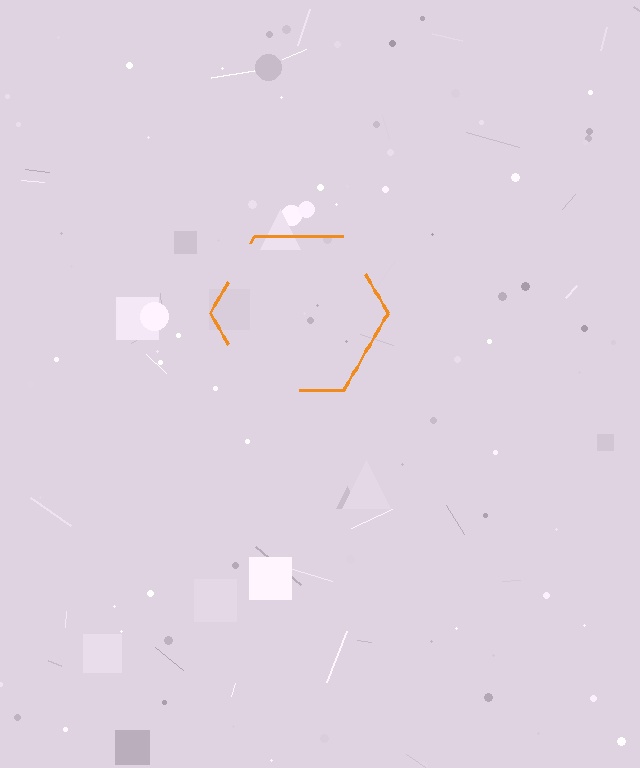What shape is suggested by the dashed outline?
The dashed outline suggests a hexagon.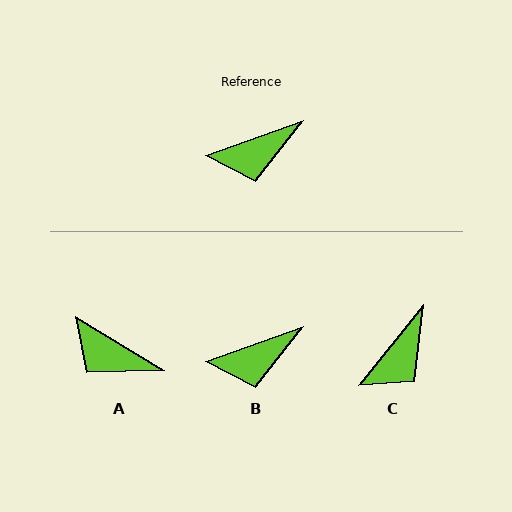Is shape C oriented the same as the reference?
No, it is off by about 32 degrees.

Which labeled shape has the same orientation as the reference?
B.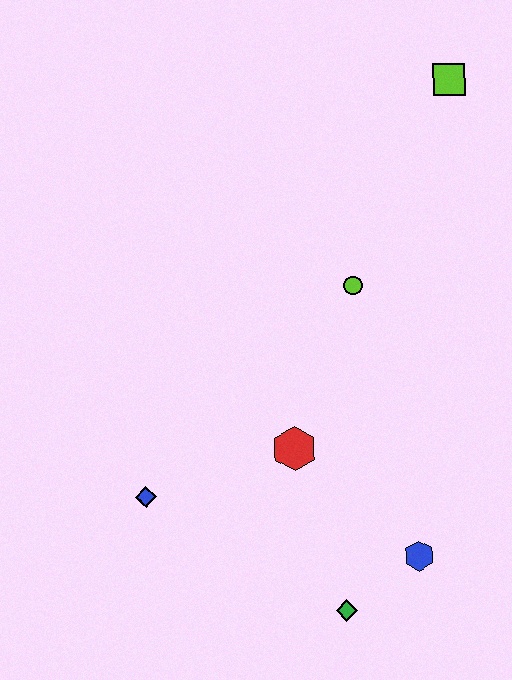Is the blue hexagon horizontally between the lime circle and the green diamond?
No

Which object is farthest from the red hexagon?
The lime square is farthest from the red hexagon.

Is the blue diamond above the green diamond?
Yes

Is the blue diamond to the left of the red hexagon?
Yes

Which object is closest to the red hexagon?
The blue diamond is closest to the red hexagon.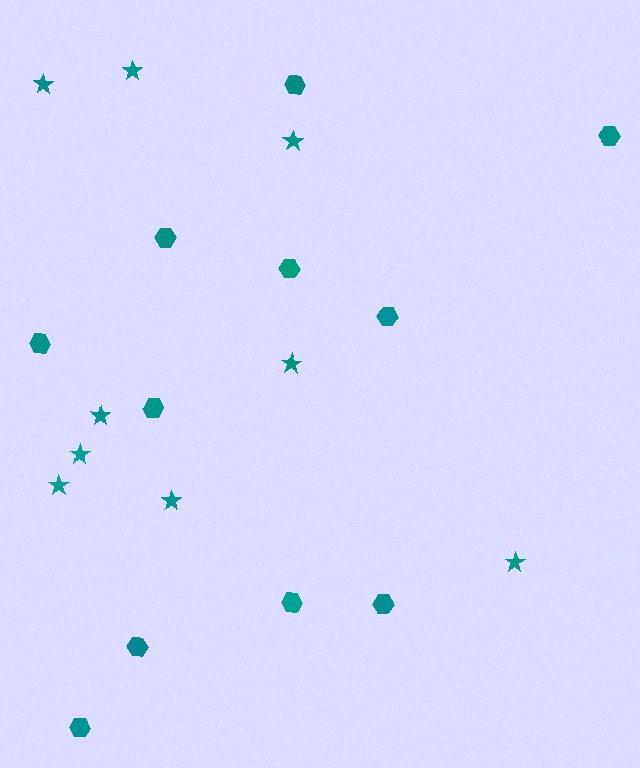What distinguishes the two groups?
There are 2 groups: one group of hexagons (11) and one group of stars (9).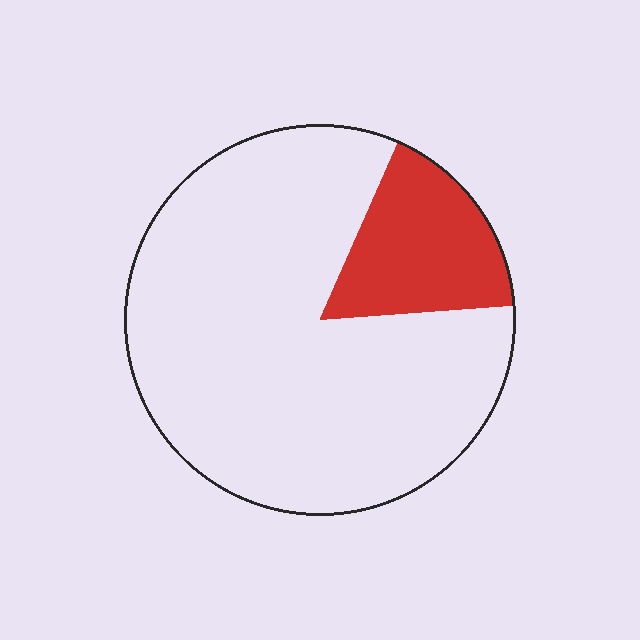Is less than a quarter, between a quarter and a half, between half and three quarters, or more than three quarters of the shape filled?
Less than a quarter.